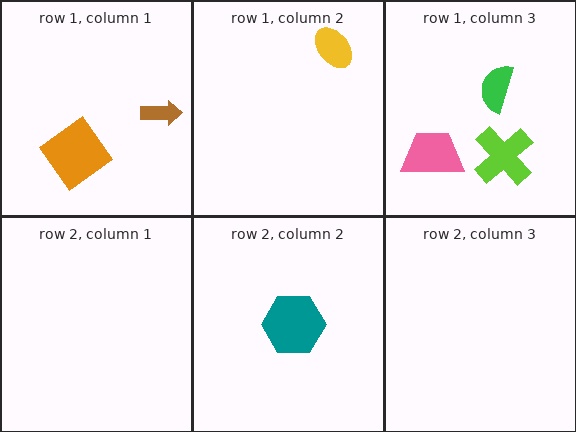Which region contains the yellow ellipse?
The row 1, column 2 region.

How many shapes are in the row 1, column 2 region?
1.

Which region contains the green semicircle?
The row 1, column 3 region.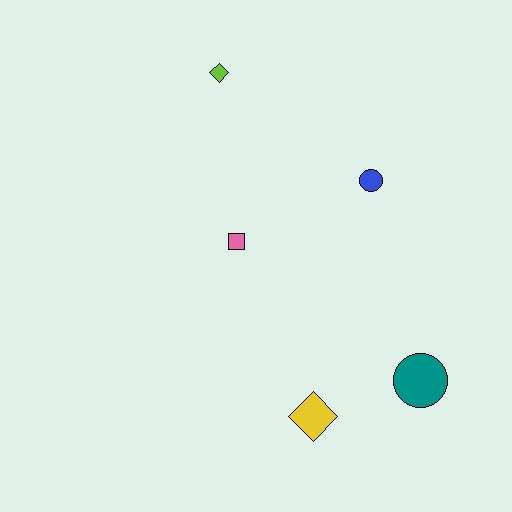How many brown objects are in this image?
There are no brown objects.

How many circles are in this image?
There are 2 circles.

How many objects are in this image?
There are 5 objects.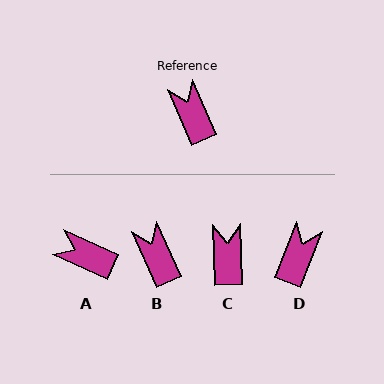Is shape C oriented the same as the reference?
No, it is off by about 22 degrees.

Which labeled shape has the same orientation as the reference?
B.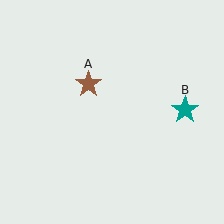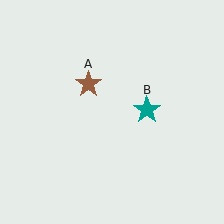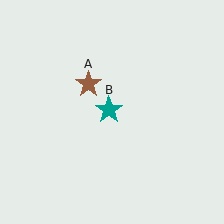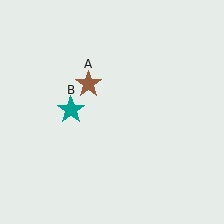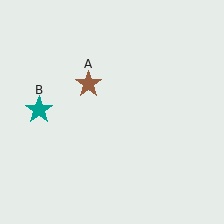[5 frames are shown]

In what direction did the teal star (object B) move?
The teal star (object B) moved left.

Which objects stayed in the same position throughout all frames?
Brown star (object A) remained stationary.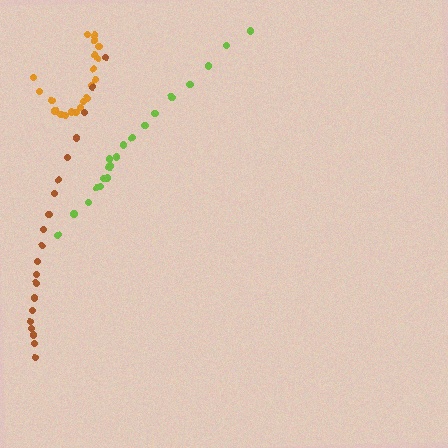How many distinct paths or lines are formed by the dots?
There are 3 distinct paths.